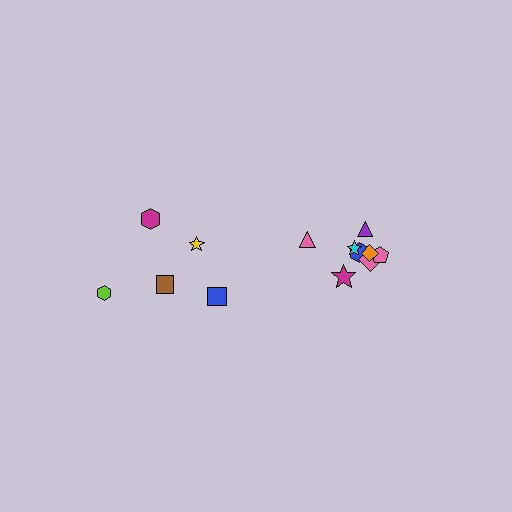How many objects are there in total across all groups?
There are 13 objects.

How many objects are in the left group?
There are 5 objects.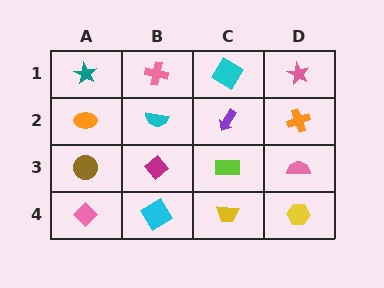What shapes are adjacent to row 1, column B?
A cyan semicircle (row 2, column B), a teal star (row 1, column A), a cyan diamond (row 1, column C).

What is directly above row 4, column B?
A magenta diamond.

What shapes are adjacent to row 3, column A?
An orange ellipse (row 2, column A), a pink diamond (row 4, column A), a magenta diamond (row 3, column B).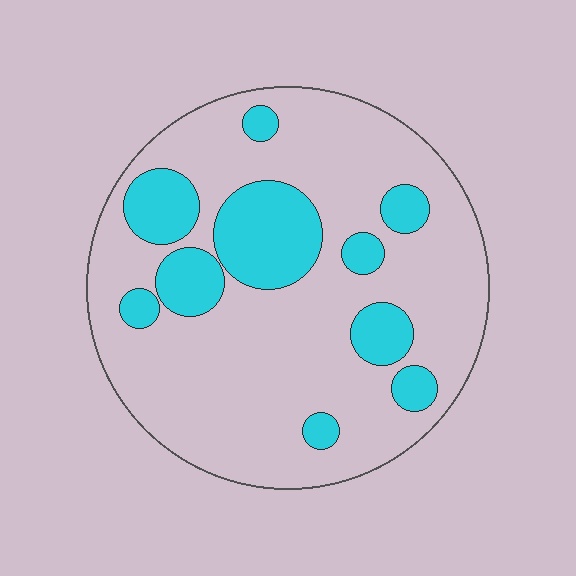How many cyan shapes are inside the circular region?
10.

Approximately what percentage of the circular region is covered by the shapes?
Approximately 25%.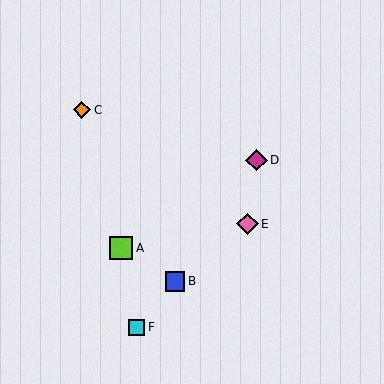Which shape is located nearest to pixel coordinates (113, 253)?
The lime square (labeled A) at (121, 248) is nearest to that location.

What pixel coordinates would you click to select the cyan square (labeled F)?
Click at (137, 327) to select the cyan square F.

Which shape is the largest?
The lime square (labeled A) is the largest.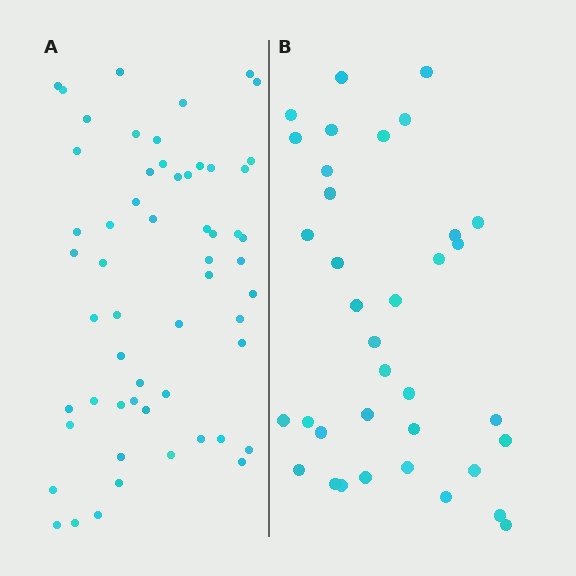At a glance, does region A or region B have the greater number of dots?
Region A (the left region) has more dots.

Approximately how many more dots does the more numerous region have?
Region A has approximately 20 more dots than region B.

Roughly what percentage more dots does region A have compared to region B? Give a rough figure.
About 60% more.